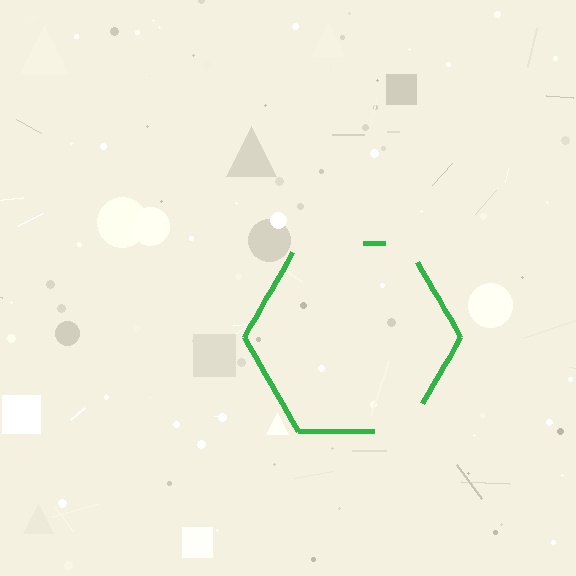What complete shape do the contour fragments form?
The contour fragments form a hexagon.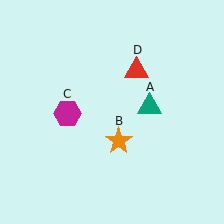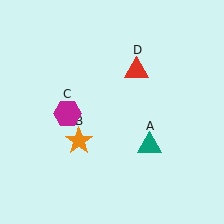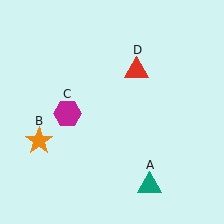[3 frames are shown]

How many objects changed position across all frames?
2 objects changed position: teal triangle (object A), orange star (object B).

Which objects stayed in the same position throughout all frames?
Magenta hexagon (object C) and red triangle (object D) remained stationary.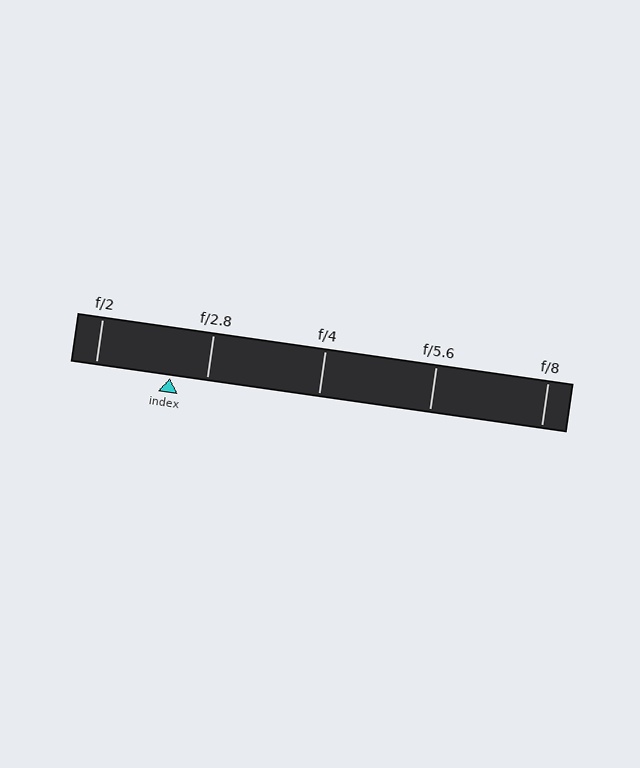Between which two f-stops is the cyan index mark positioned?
The index mark is between f/2 and f/2.8.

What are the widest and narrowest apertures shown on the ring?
The widest aperture shown is f/2 and the narrowest is f/8.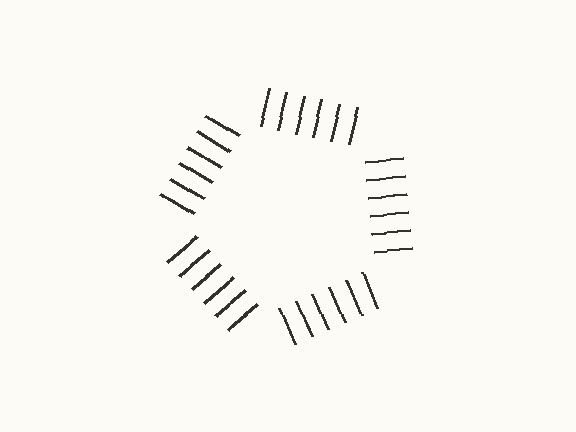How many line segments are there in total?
30 — 6 along each of the 5 edges.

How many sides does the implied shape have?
5 sides — the line-ends trace a pentagon.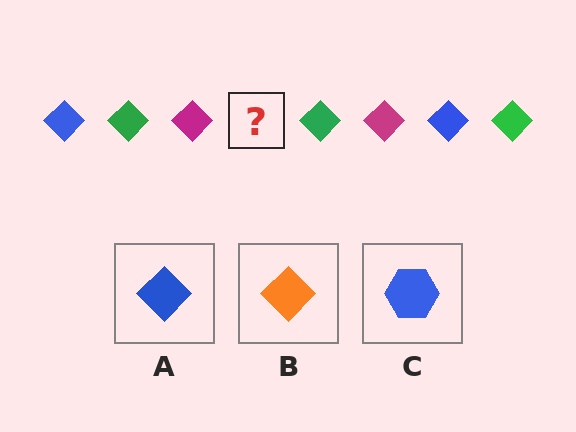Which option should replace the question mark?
Option A.